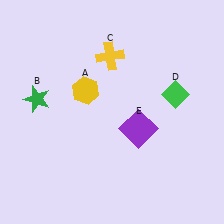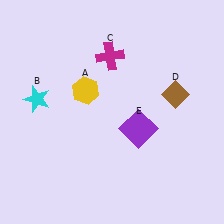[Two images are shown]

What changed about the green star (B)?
In Image 1, B is green. In Image 2, it changed to cyan.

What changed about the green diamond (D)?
In Image 1, D is green. In Image 2, it changed to brown.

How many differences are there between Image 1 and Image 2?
There are 3 differences between the two images.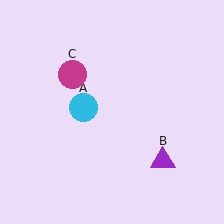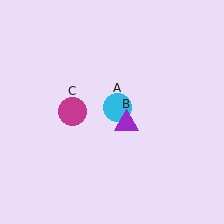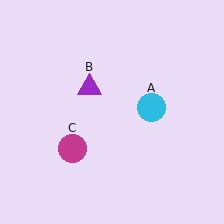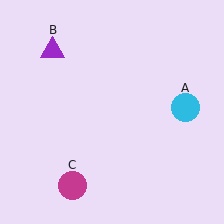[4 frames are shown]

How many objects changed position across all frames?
3 objects changed position: cyan circle (object A), purple triangle (object B), magenta circle (object C).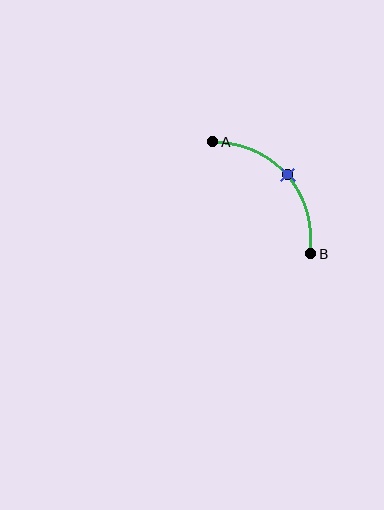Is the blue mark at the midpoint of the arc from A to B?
Yes. The blue mark lies on the arc at equal arc-length from both A and B — it is the arc midpoint.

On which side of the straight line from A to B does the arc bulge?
The arc bulges above and to the right of the straight line connecting A and B.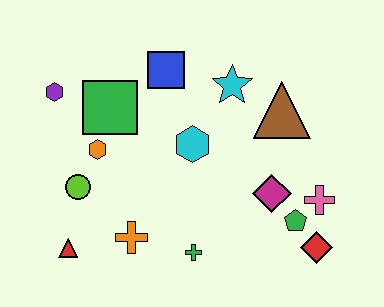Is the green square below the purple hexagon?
Yes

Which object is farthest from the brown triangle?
The red triangle is farthest from the brown triangle.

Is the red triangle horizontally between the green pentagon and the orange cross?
No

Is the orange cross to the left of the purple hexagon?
No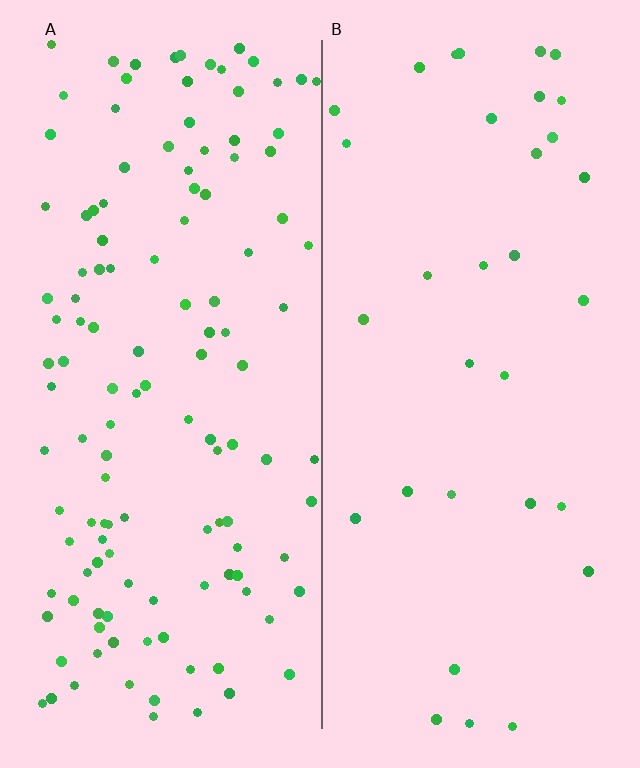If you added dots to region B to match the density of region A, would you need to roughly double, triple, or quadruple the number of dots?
Approximately quadruple.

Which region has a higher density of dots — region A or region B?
A (the left).